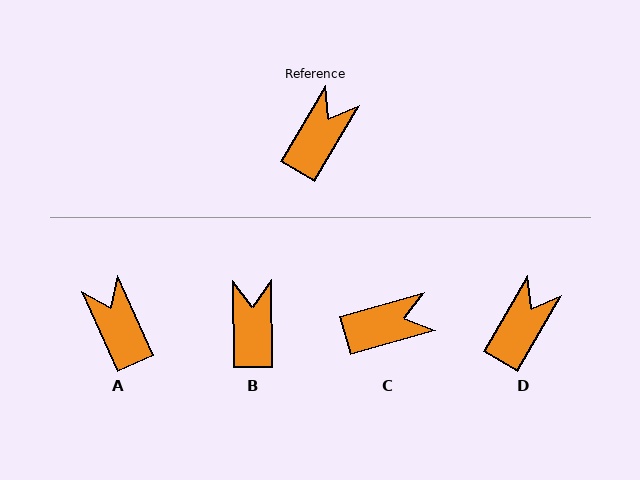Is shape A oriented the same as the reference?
No, it is off by about 55 degrees.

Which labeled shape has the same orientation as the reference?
D.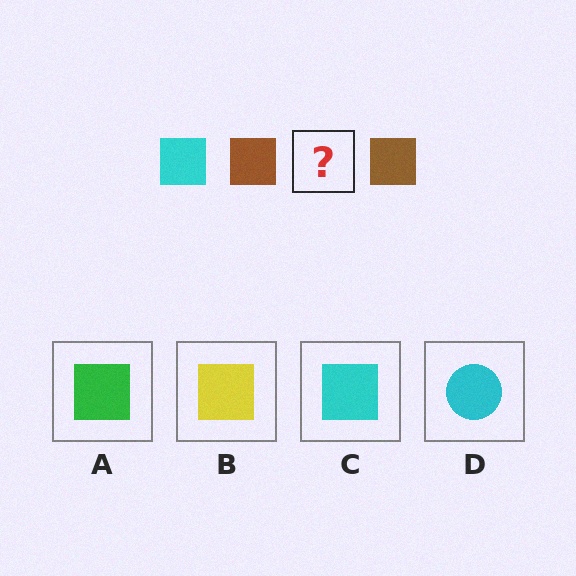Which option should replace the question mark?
Option C.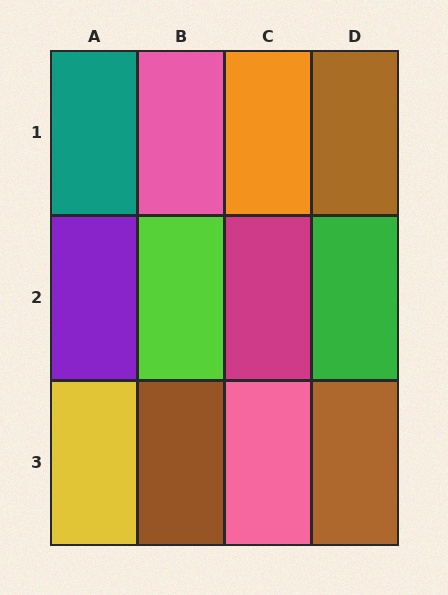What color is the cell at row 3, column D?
Brown.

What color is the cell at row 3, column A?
Yellow.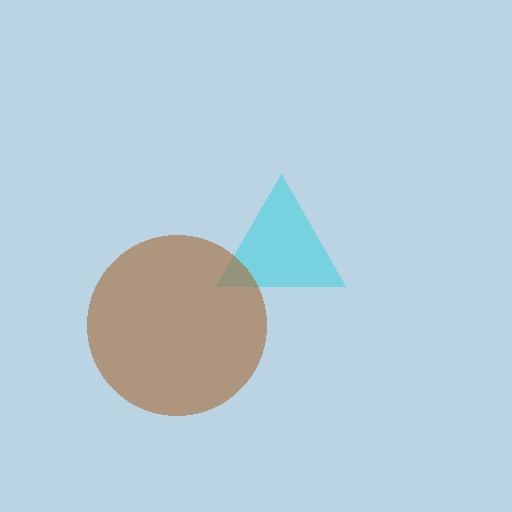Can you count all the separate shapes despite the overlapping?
Yes, there are 2 separate shapes.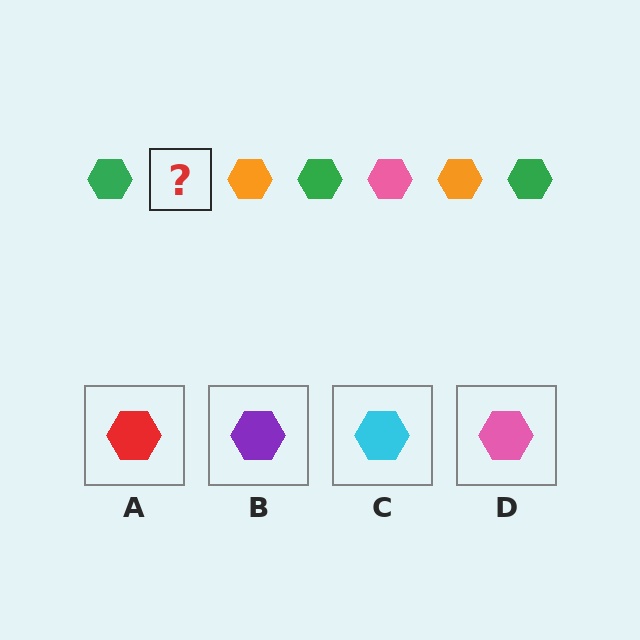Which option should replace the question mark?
Option D.